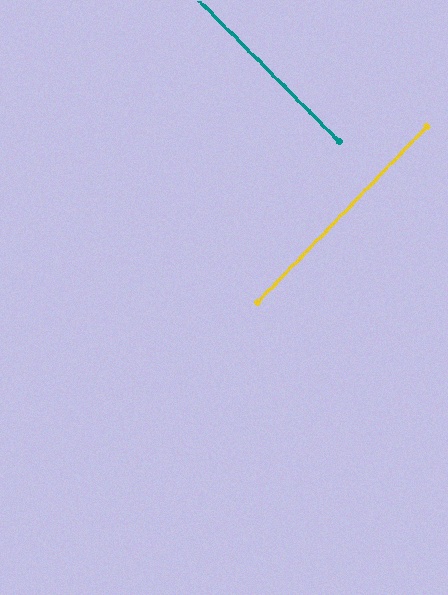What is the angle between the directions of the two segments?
Approximately 88 degrees.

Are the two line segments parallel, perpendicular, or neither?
Perpendicular — they meet at approximately 88°.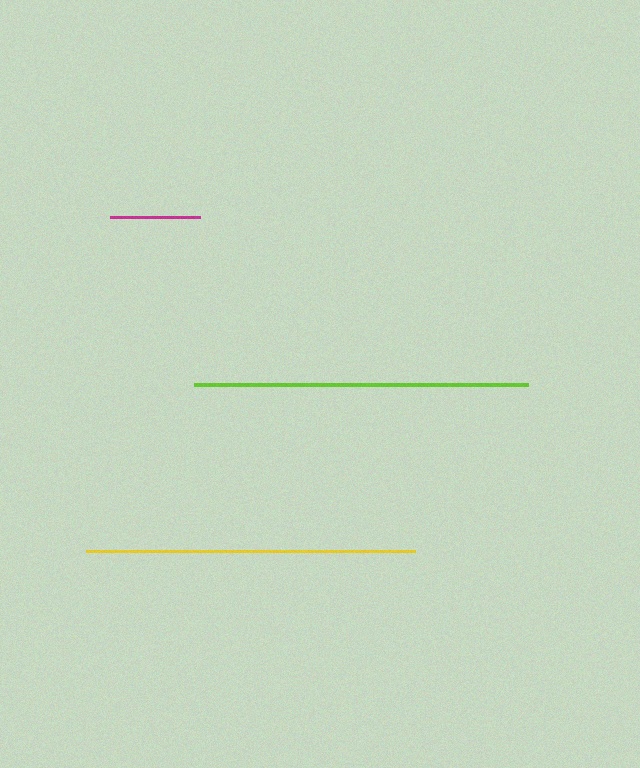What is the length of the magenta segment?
The magenta segment is approximately 91 pixels long.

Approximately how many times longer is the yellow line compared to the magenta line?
The yellow line is approximately 3.6 times the length of the magenta line.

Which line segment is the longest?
The lime line is the longest at approximately 334 pixels.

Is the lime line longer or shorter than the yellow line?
The lime line is longer than the yellow line.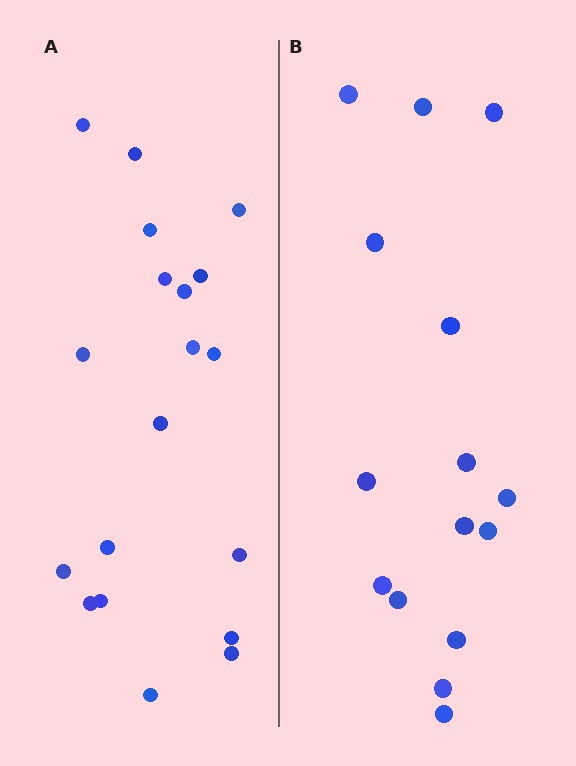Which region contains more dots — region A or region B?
Region A (the left region) has more dots.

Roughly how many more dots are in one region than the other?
Region A has about 4 more dots than region B.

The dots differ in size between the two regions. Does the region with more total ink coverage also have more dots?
No. Region B has more total ink coverage because its dots are larger, but region A actually contains more individual dots. Total area can be misleading — the number of items is what matters here.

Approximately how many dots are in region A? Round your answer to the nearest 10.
About 20 dots. (The exact count is 19, which rounds to 20.)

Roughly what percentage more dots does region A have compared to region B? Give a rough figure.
About 25% more.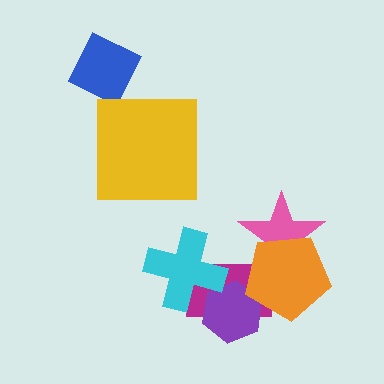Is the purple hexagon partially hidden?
Yes, it is partially covered by another shape.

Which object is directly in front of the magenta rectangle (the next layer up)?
The purple hexagon is directly in front of the magenta rectangle.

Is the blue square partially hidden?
No, no other shape covers it.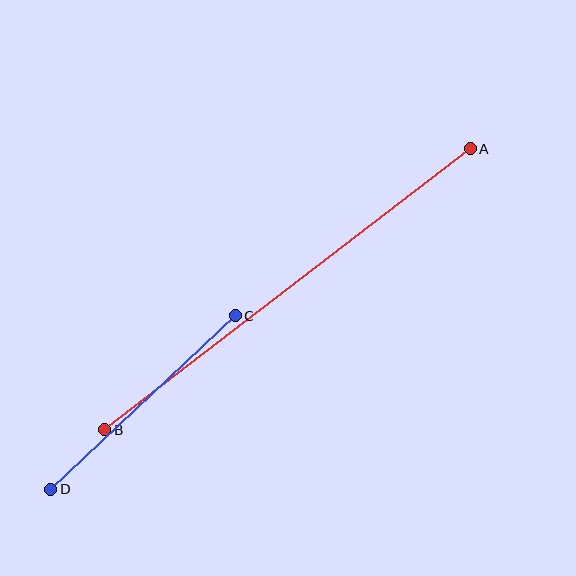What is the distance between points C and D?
The distance is approximately 253 pixels.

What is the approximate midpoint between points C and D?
The midpoint is at approximately (143, 402) pixels.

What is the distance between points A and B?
The distance is approximately 461 pixels.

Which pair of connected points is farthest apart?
Points A and B are farthest apart.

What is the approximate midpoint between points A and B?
The midpoint is at approximately (287, 289) pixels.